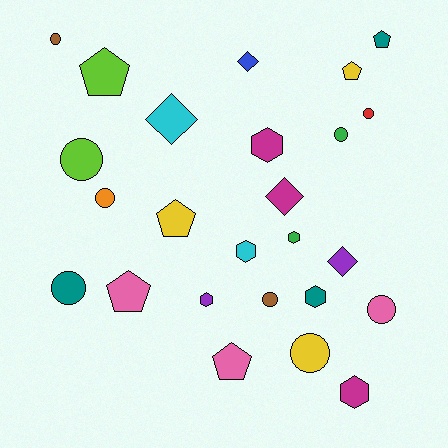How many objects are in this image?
There are 25 objects.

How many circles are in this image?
There are 9 circles.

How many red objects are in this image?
There is 1 red object.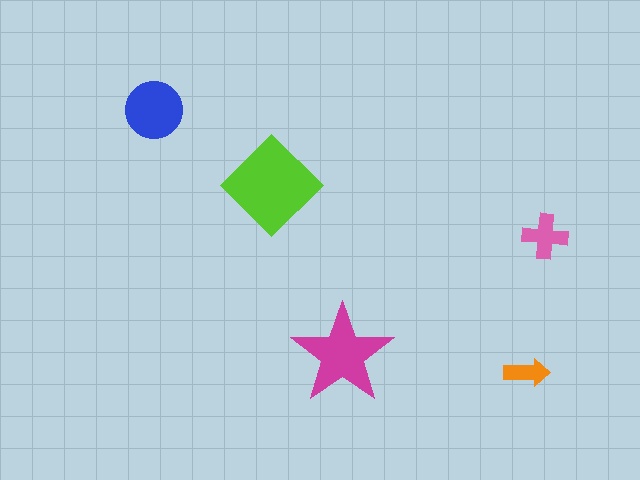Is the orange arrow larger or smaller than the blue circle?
Smaller.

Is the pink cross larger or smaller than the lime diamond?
Smaller.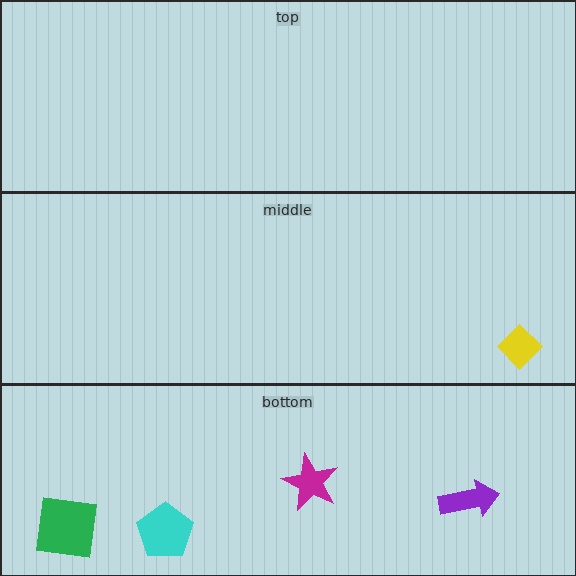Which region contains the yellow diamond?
The middle region.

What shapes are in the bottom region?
The magenta star, the cyan pentagon, the green square, the purple arrow.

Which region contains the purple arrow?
The bottom region.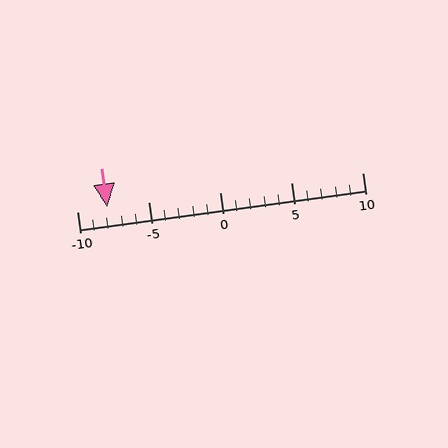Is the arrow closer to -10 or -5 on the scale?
The arrow is closer to -10.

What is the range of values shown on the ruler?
The ruler shows values from -10 to 10.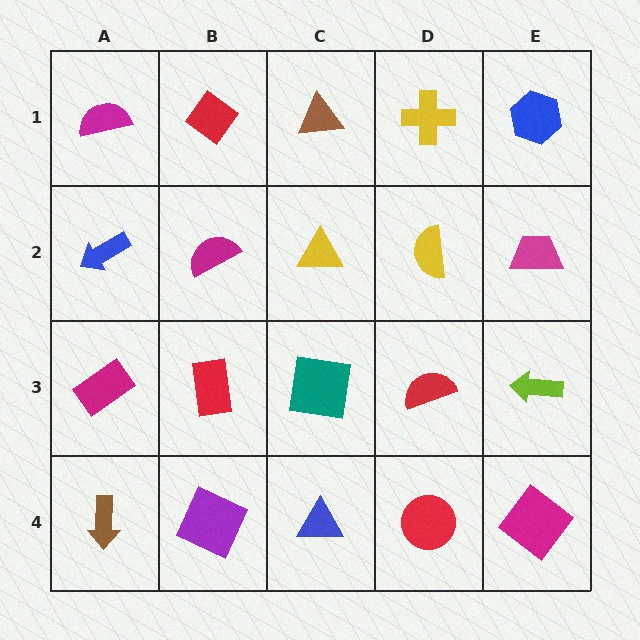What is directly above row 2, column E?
A blue hexagon.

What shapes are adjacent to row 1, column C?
A yellow triangle (row 2, column C), a red diamond (row 1, column B), a yellow cross (row 1, column D).